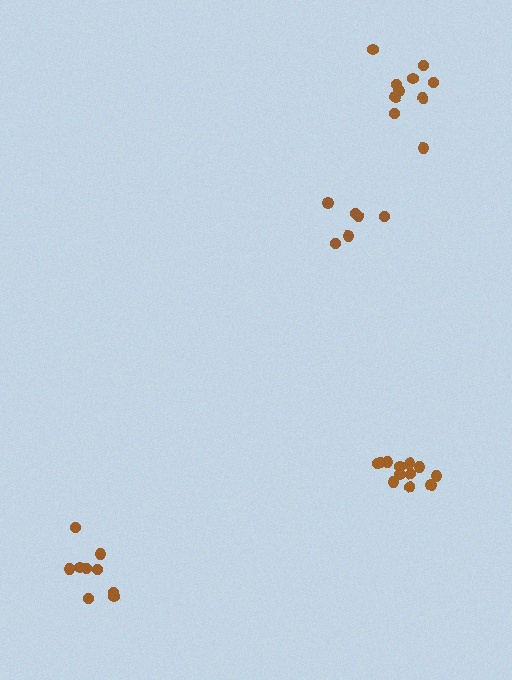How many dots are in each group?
Group 1: 6 dots, Group 2: 10 dots, Group 3: 12 dots, Group 4: 9 dots (37 total).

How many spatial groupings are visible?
There are 4 spatial groupings.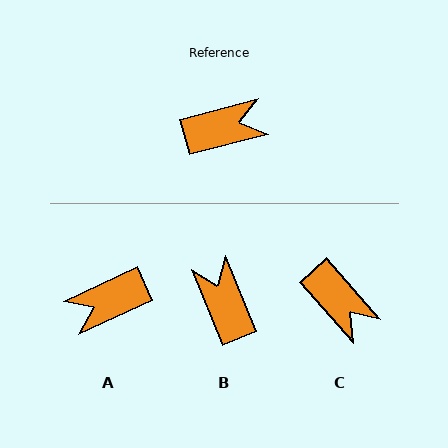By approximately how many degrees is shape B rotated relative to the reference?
Approximately 98 degrees counter-clockwise.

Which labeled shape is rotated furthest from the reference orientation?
A, about 170 degrees away.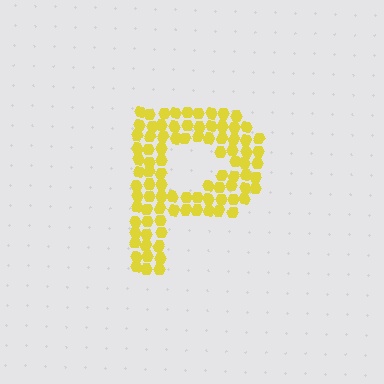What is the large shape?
The large shape is the letter P.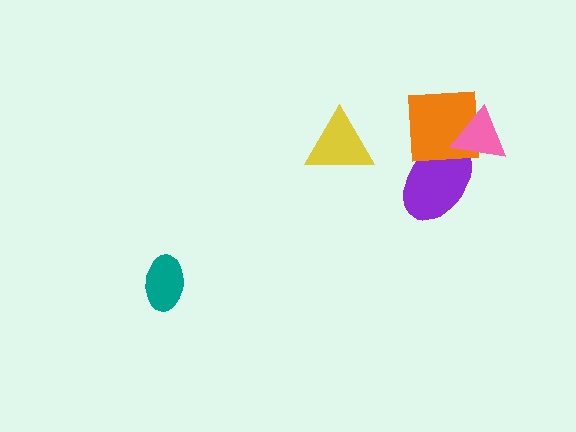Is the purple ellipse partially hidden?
Yes, it is partially covered by another shape.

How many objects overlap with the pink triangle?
2 objects overlap with the pink triangle.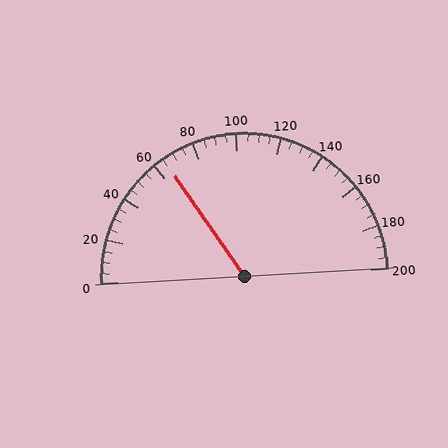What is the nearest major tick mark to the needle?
The nearest major tick mark is 60.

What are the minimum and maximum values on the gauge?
The gauge ranges from 0 to 200.